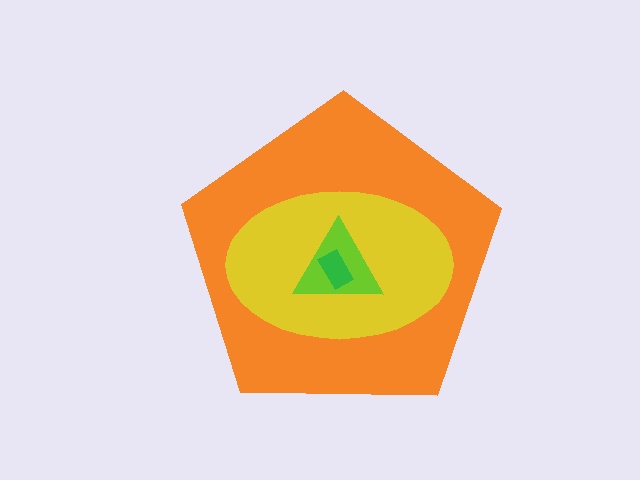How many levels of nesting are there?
4.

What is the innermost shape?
The green rectangle.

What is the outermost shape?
The orange pentagon.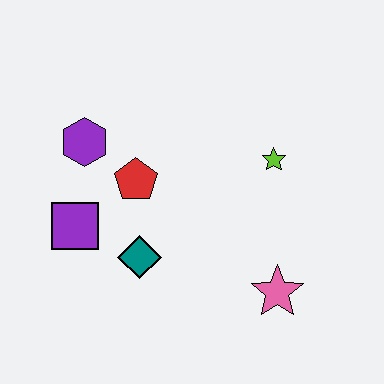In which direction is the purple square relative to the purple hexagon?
The purple square is below the purple hexagon.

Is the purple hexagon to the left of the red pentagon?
Yes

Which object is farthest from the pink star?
The purple hexagon is farthest from the pink star.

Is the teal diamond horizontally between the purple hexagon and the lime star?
Yes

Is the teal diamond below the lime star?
Yes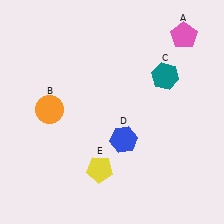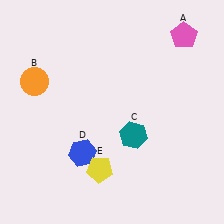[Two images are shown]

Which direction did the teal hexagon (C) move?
The teal hexagon (C) moved down.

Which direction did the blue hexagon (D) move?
The blue hexagon (D) moved left.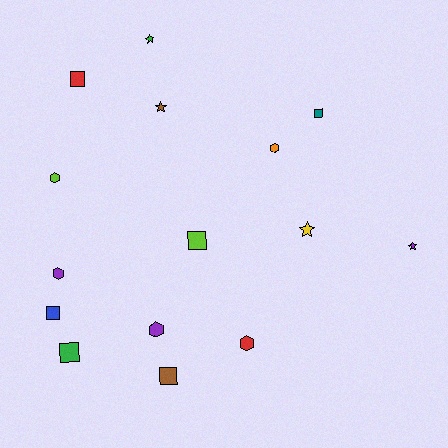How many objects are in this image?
There are 15 objects.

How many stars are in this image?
There are 4 stars.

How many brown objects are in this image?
There are 2 brown objects.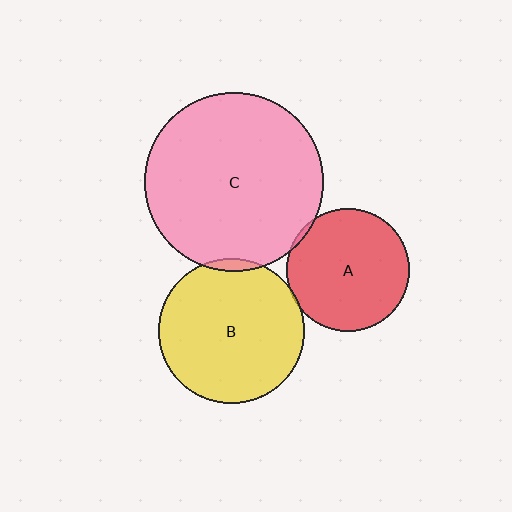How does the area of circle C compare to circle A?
Approximately 2.1 times.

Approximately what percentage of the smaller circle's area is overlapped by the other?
Approximately 5%.